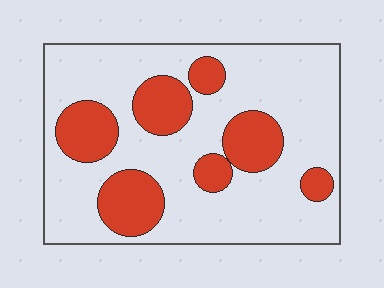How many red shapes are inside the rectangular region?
7.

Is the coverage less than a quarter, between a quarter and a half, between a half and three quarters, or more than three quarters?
Between a quarter and a half.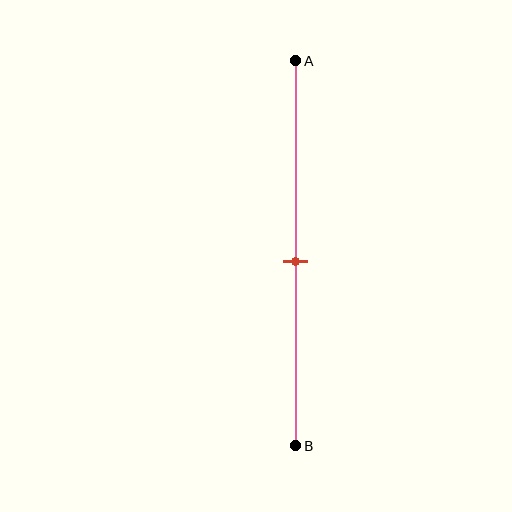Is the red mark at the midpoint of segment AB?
Yes, the mark is approximately at the midpoint.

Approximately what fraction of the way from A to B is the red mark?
The red mark is approximately 50% of the way from A to B.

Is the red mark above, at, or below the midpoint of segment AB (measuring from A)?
The red mark is approximately at the midpoint of segment AB.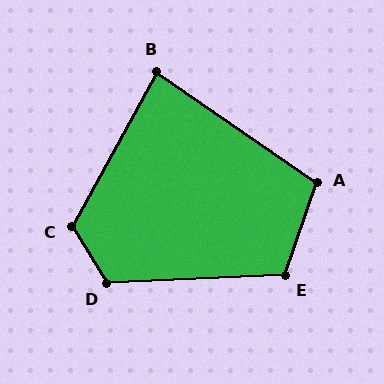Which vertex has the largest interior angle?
C, at approximately 120 degrees.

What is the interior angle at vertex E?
Approximately 111 degrees (obtuse).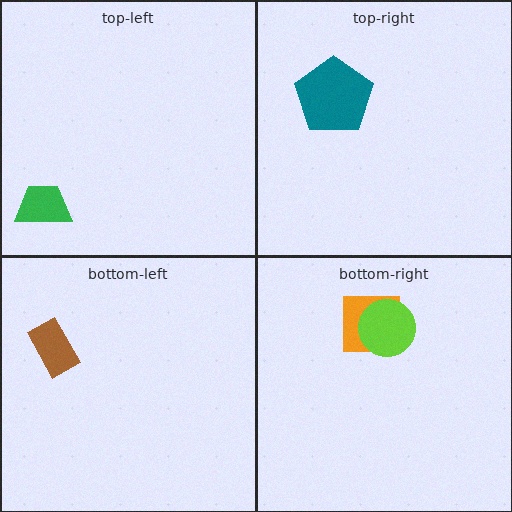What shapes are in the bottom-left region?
The brown rectangle.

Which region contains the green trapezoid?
The top-left region.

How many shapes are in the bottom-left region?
1.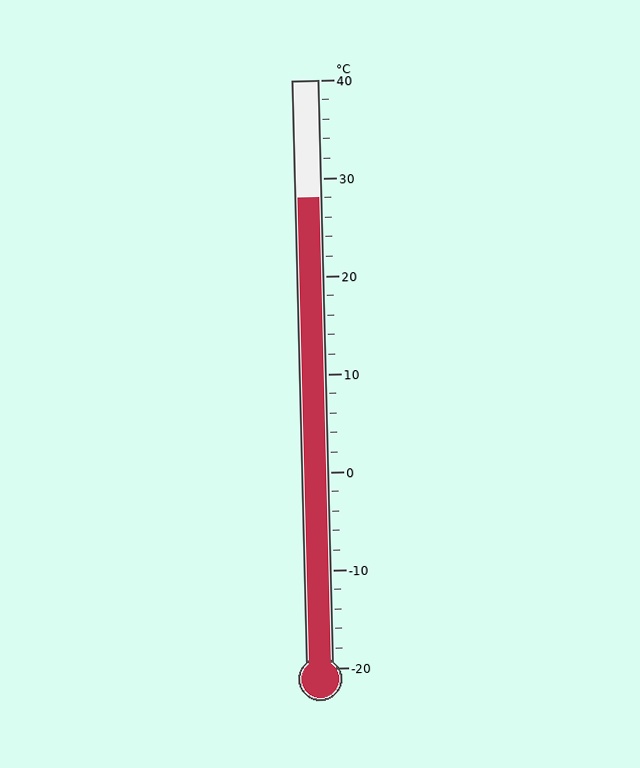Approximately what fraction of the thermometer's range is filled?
The thermometer is filled to approximately 80% of its range.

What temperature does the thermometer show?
The thermometer shows approximately 28°C.